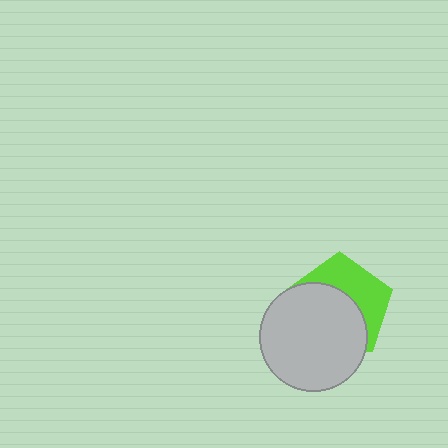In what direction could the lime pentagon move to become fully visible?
The lime pentagon could move toward the upper-right. That would shift it out from behind the light gray circle entirely.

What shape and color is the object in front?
The object in front is a light gray circle.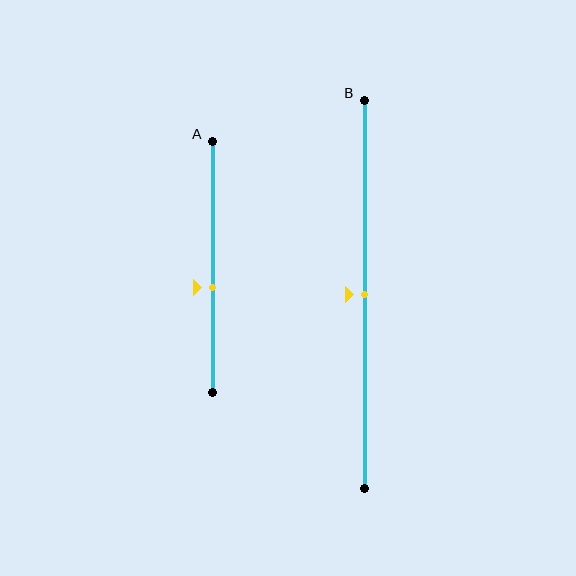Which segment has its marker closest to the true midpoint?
Segment B has its marker closest to the true midpoint.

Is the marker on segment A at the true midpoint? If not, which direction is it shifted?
No, the marker on segment A is shifted downward by about 8% of the segment length.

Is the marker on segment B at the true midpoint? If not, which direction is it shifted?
Yes, the marker on segment B is at the true midpoint.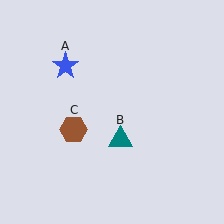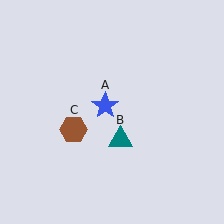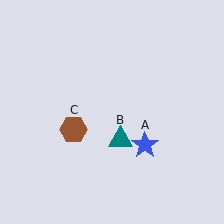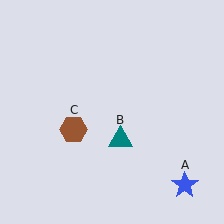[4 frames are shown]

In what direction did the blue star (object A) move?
The blue star (object A) moved down and to the right.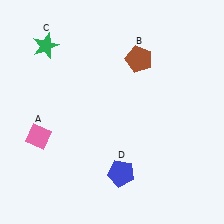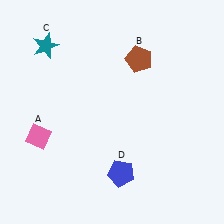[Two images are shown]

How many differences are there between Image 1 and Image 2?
There is 1 difference between the two images.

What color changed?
The star (C) changed from green in Image 1 to teal in Image 2.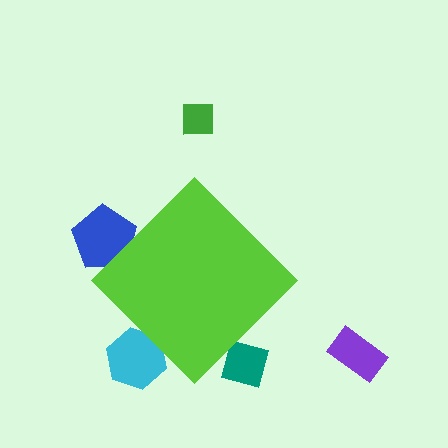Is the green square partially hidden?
No, the green square is fully visible.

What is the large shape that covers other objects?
A lime diamond.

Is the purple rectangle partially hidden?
No, the purple rectangle is fully visible.